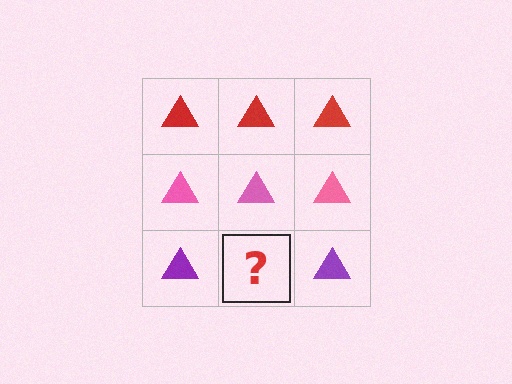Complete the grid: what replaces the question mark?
The question mark should be replaced with a purple triangle.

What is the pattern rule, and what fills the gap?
The rule is that each row has a consistent color. The gap should be filled with a purple triangle.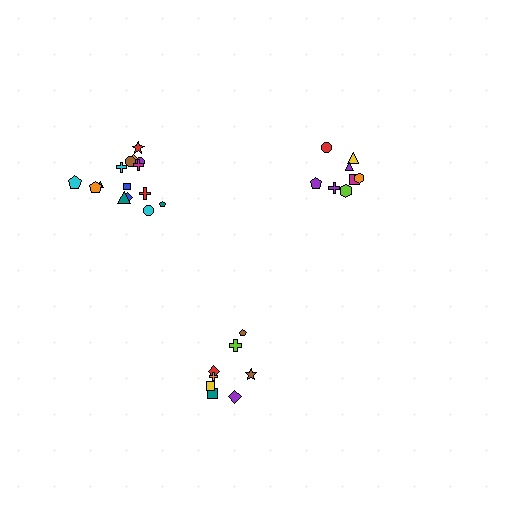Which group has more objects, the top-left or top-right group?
The top-left group.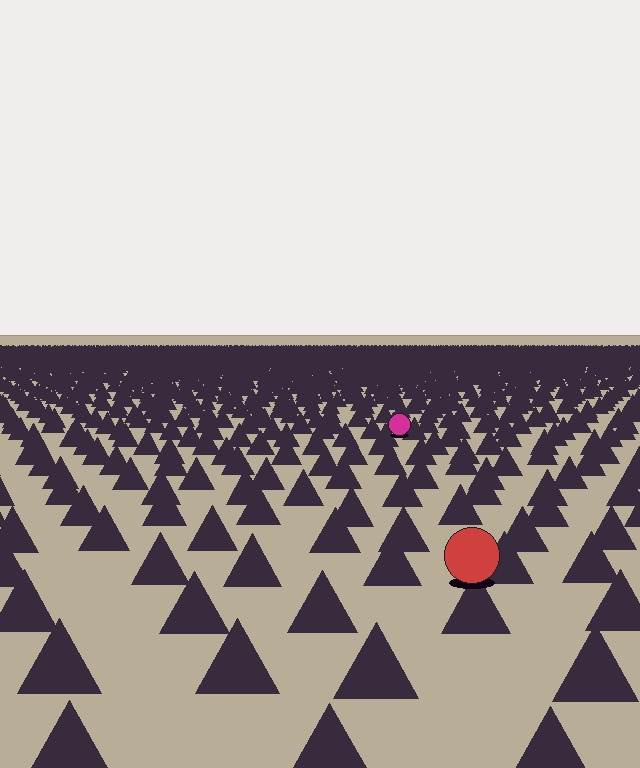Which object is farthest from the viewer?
The magenta circle is farthest from the viewer. It appears smaller and the ground texture around it is denser.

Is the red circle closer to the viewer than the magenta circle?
Yes. The red circle is closer — you can tell from the texture gradient: the ground texture is coarser near it.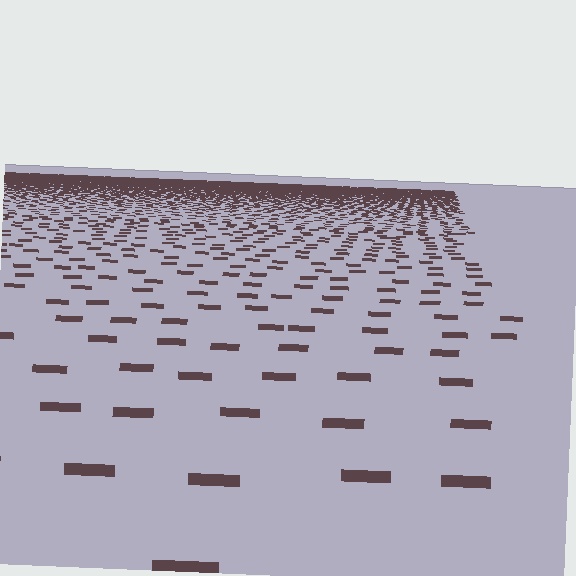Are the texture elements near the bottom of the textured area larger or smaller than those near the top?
Larger. Near the bottom, elements are closer to the viewer and appear at a bigger on-screen size.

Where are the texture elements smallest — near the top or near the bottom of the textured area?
Near the top.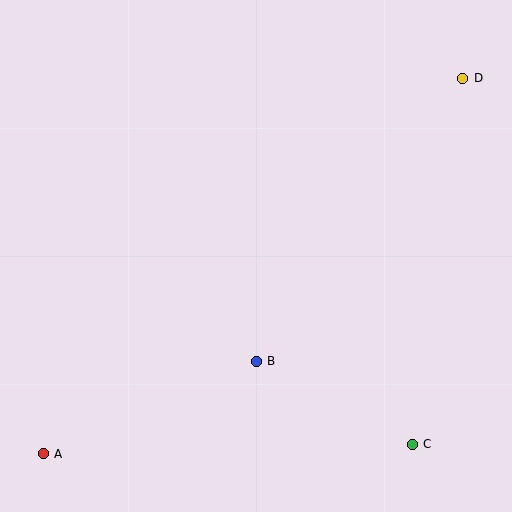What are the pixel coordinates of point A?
Point A is at (43, 454).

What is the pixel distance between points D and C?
The distance between D and C is 369 pixels.